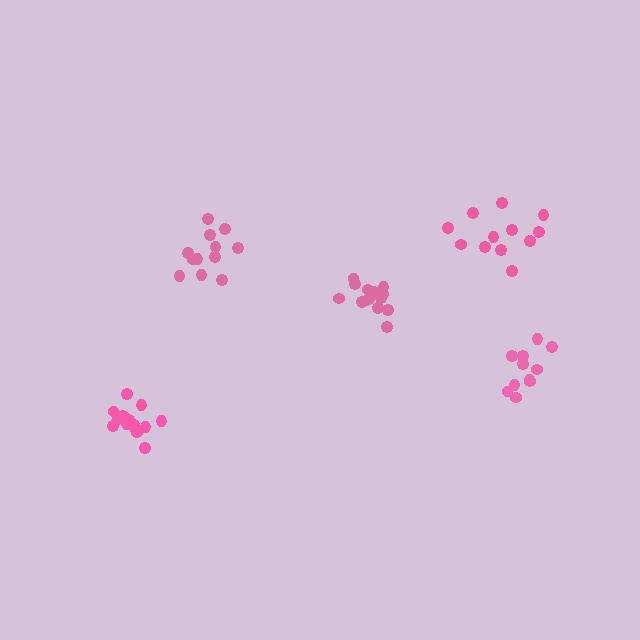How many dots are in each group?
Group 1: 14 dots, Group 2: 12 dots, Group 3: 14 dots, Group 4: 12 dots, Group 5: 11 dots (63 total).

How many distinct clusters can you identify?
There are 5 distinct clusters.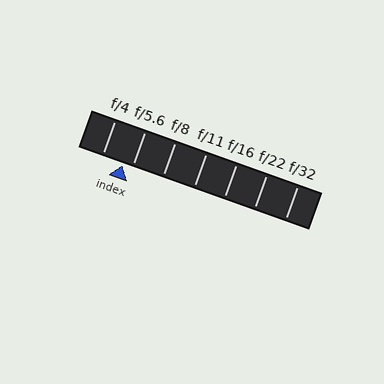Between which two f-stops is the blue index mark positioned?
The index mark is between f/4 and f/5.6.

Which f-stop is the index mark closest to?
The index mark is closest to f/5.6.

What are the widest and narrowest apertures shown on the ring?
The widest aperture shown is f/4 and the narrowest is f/32.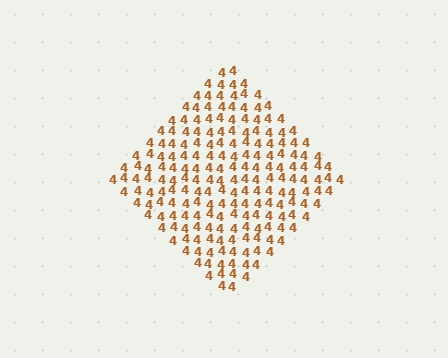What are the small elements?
The small elements are digit 4's.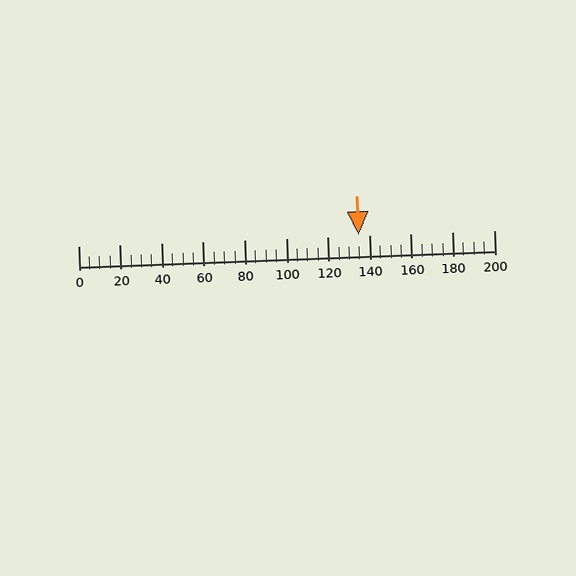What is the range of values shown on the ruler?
The ruler shows values from 0 to 200.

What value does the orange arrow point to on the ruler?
The orange arrow points to approximately 135.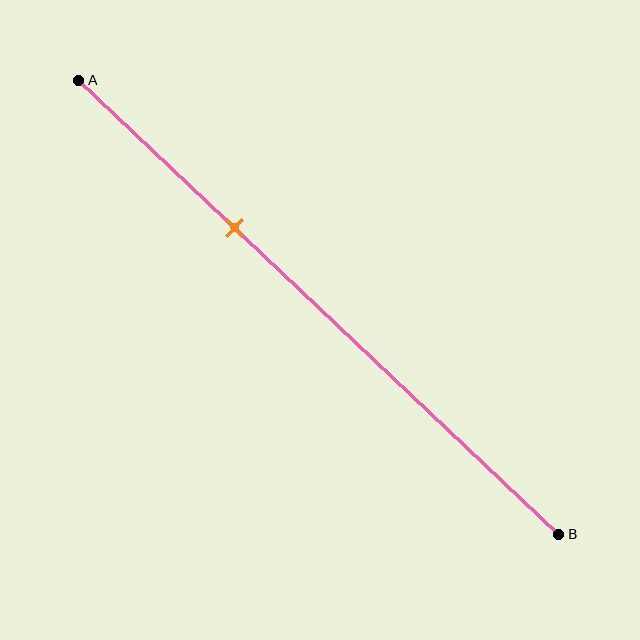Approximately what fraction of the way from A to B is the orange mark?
The orange mark is approximately 30% of the way from A to B.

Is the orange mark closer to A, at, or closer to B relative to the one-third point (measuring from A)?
The orange mark is approximately at the one-third point of segment AB.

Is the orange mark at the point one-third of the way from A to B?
Yes, the mark is approximately at the one-third point.